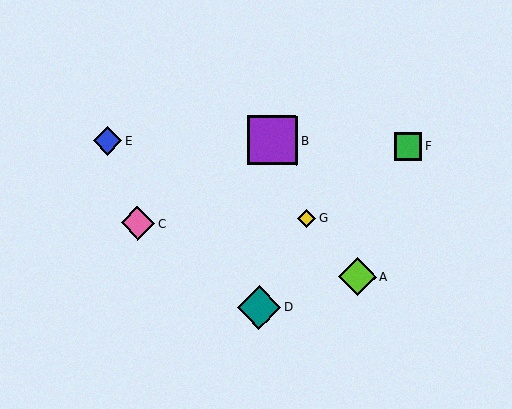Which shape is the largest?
The purple square (labeled B) is the largest.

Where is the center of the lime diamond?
The center of the lime diamond is at (358, 277).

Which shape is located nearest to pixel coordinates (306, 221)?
The yellow diamond (labeled G) at (307, 218) is nearest to that location.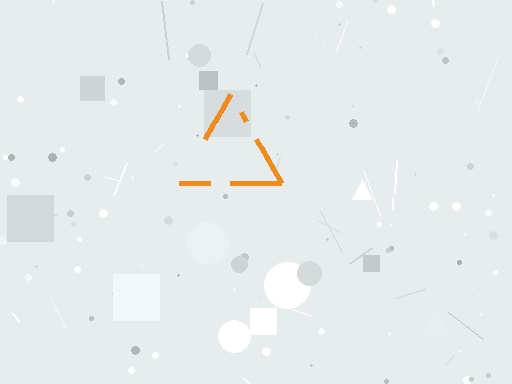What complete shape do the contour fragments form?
The contour fragments form a triangle.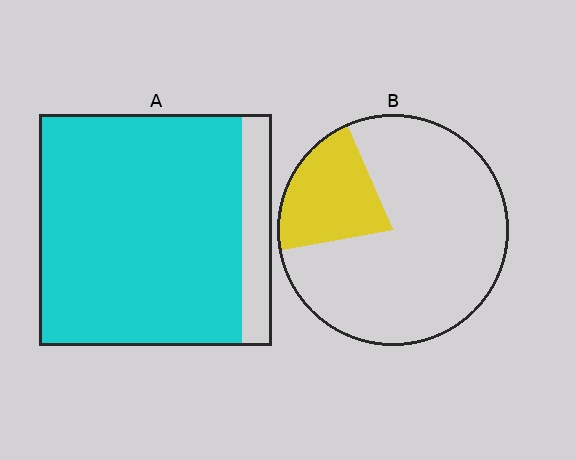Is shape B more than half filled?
No.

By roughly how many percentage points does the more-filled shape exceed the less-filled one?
By roughly 65 percentage points (A over B).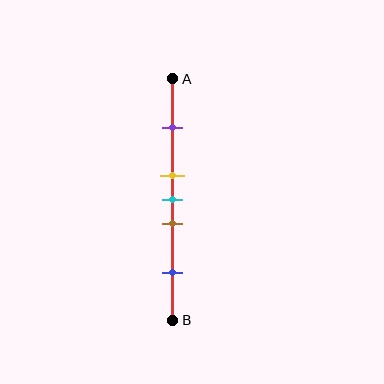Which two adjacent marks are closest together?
The yellow and cyan marks are the closest adjacent pair.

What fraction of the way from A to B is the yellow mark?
The yellow mark is approximately 40% (0.4) of the way from A to B.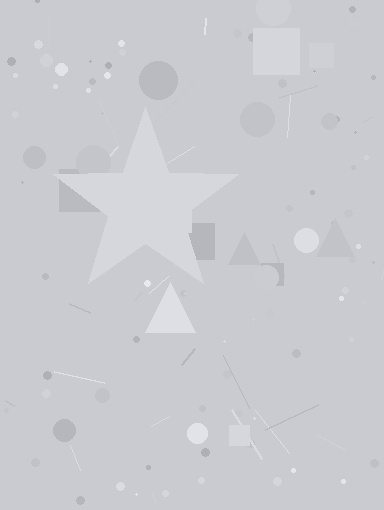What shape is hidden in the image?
A star is hidden in the image.